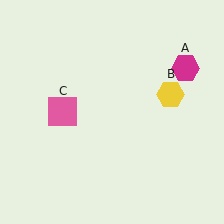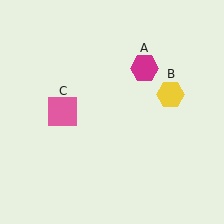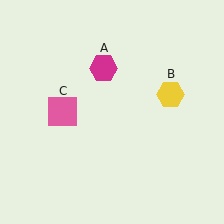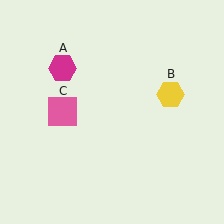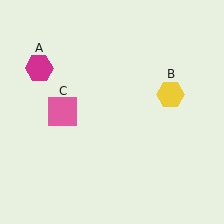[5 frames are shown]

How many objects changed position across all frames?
1 object changed position: magenta hexagon (object A).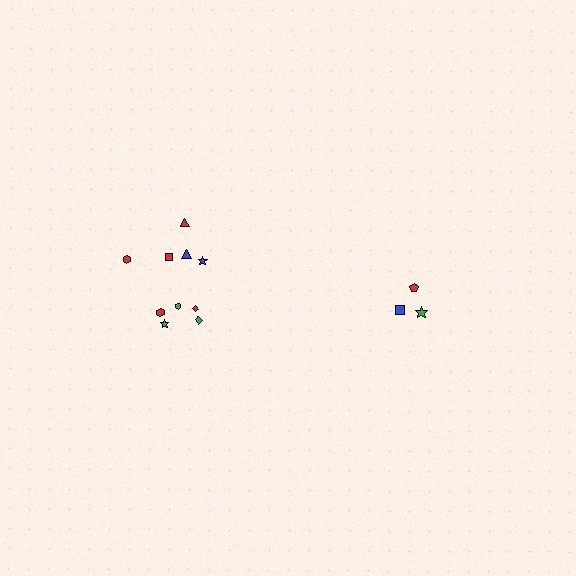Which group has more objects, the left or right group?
The left group.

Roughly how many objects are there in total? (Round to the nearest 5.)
Roughly 15 objects in total.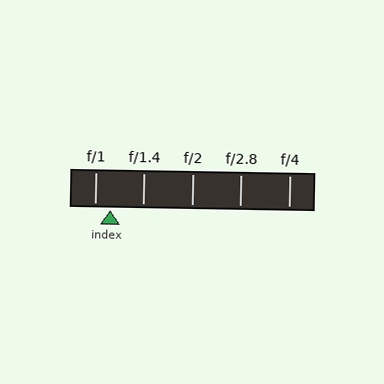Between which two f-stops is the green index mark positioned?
The index mark is between f/1 and f/1.4.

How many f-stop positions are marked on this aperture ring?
There are 5 f-stop positions marked.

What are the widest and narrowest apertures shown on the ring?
The widest aperture shown is f/1 and the narrowest is f/4.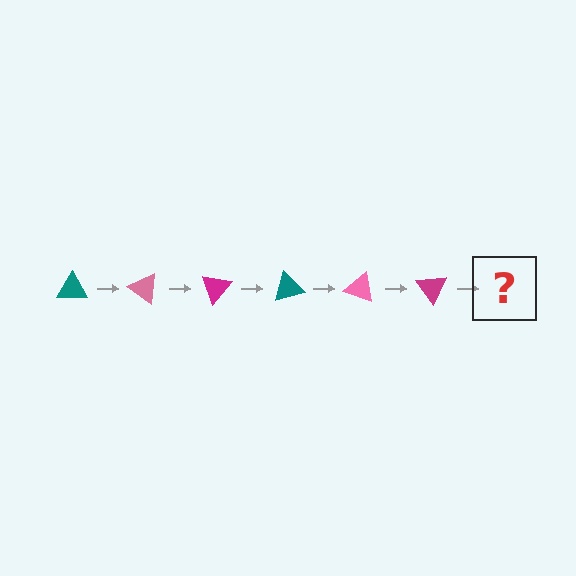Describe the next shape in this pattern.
It should be a teal triangle, rotated 210 degrees from the start.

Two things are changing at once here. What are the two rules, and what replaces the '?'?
The two rules are that it rotates 35 degrees each step and the color cycles through teal, pink, and magenta. The '?' should be a teal triangle, rotated 210 degrees from the start.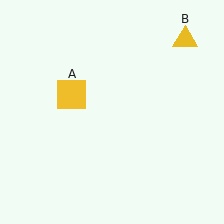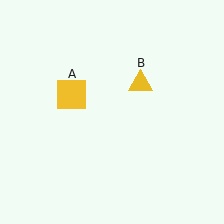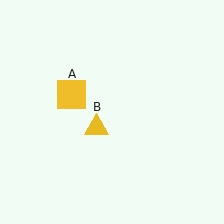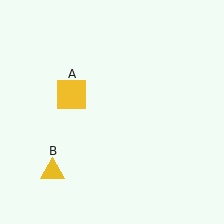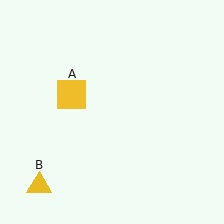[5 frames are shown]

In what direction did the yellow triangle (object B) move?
The yellow triangle (object B) moved down and to the left.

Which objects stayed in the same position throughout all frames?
Yellow square (object A) remained stationary.